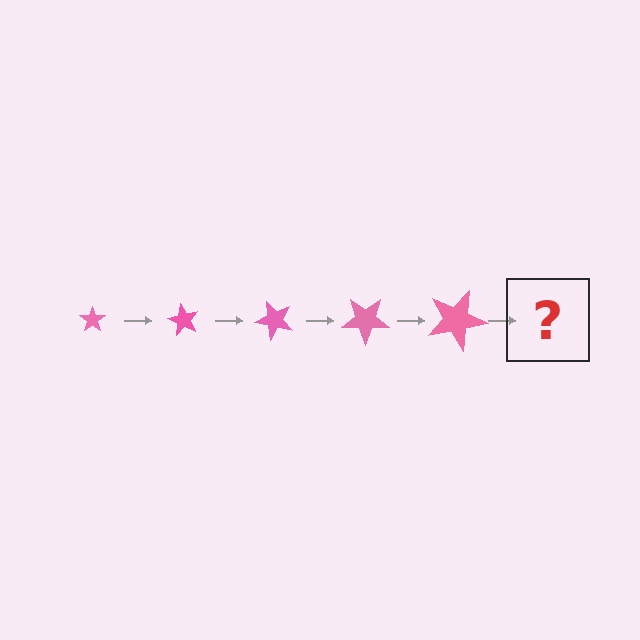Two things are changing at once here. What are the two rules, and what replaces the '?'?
The two rules are that the star grows larger each step and it rotates 60 degrees each step. The '?' should be a star, larger than the previous one and rotated 300 degrees from the start.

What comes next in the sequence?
The next element should be a star, larger than the previous one and rotated 300 degrees from the start.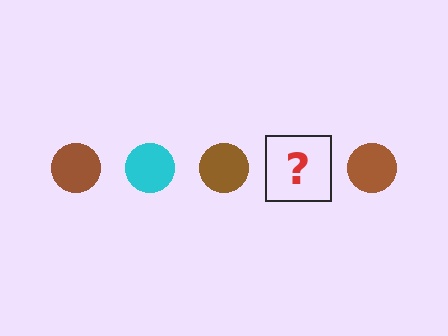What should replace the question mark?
The question mark should be replaced with a cyan circle.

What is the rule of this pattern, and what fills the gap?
The rule is that the pattern cycles through brown, cyan circles. The gap should be filled with a cyan circle.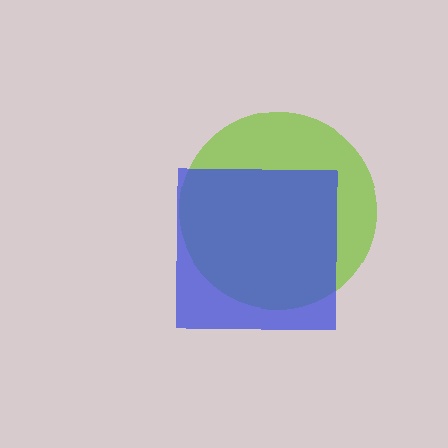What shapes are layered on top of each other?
The layered shapes are: a lime circle, a blue square.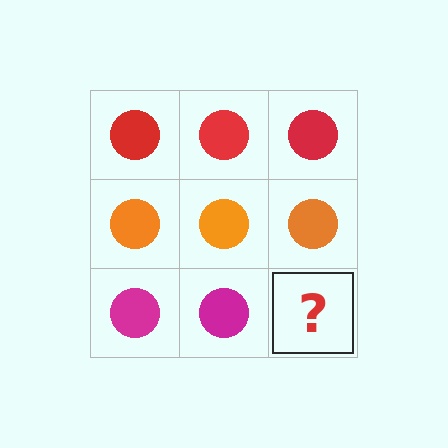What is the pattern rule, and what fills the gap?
The rule is that each row has a consistent color. The gap should be filled with a magenta circle.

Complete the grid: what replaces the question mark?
The question mark should be replaced with a magenta circle.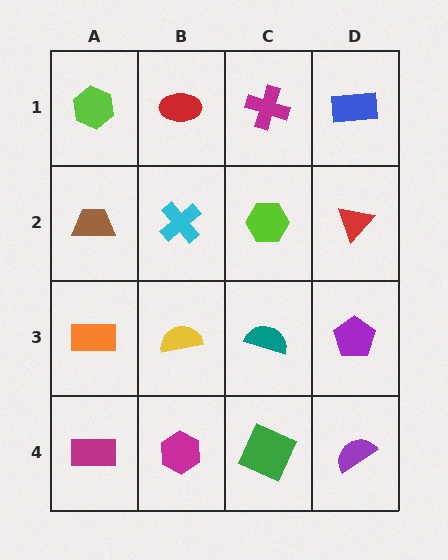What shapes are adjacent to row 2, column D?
A blue rectangle (row 1, column D), a purple pentagon (row 3, column D), a lime hexagon (row 2, column C).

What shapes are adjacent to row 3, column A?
A brown trapezoid (row 2, column A), a magenta rectangle (row 4, column A), a yellow semicircle (row 3, column B).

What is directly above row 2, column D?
A blue rectangle.